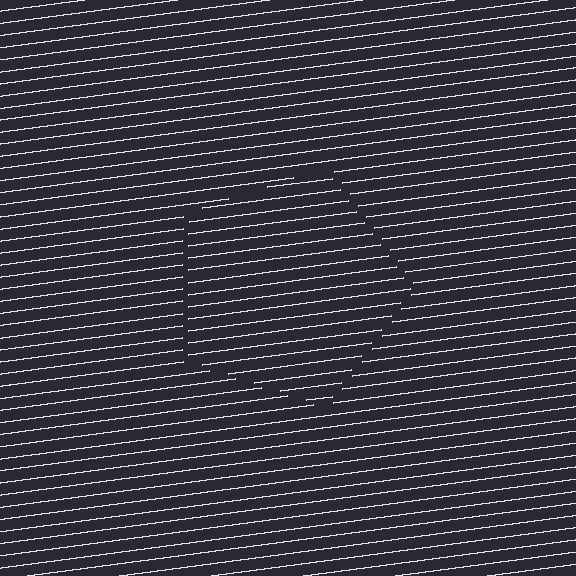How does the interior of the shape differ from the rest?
The interior of the shape contains the same grating, shifted by half a period — the contour is defined by the phase discontinuity where line-ends from the inner and outer gratings abut.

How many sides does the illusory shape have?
5 sides — the line-ends trace a pentagon.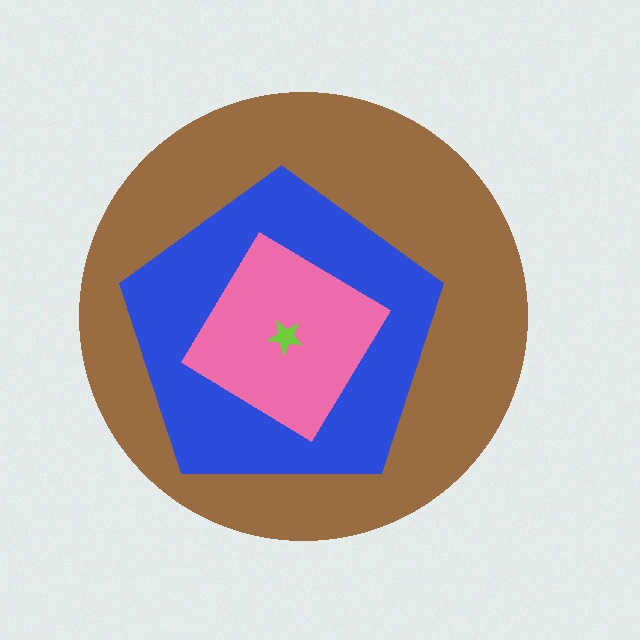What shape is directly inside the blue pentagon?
The pink diamond.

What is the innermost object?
The lime star.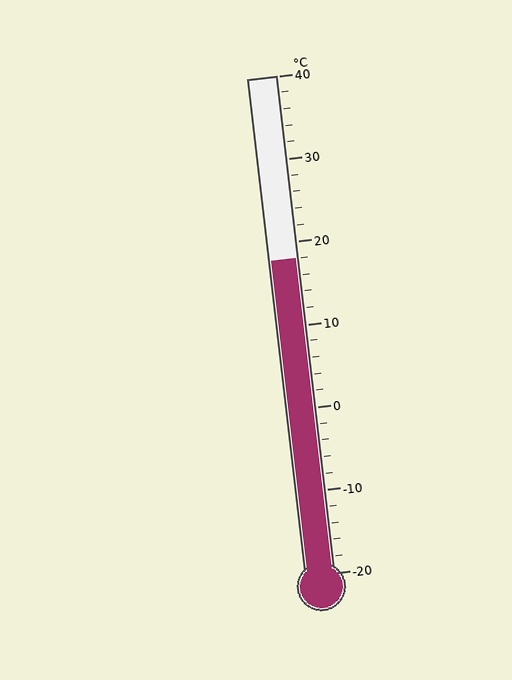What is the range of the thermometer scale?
The thermometer scale ranges from -20°C to 40°C.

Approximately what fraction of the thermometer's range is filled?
The thermometer is filled to approximately 65% of its range.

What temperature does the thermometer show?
The thermometer shows approximately 18°C.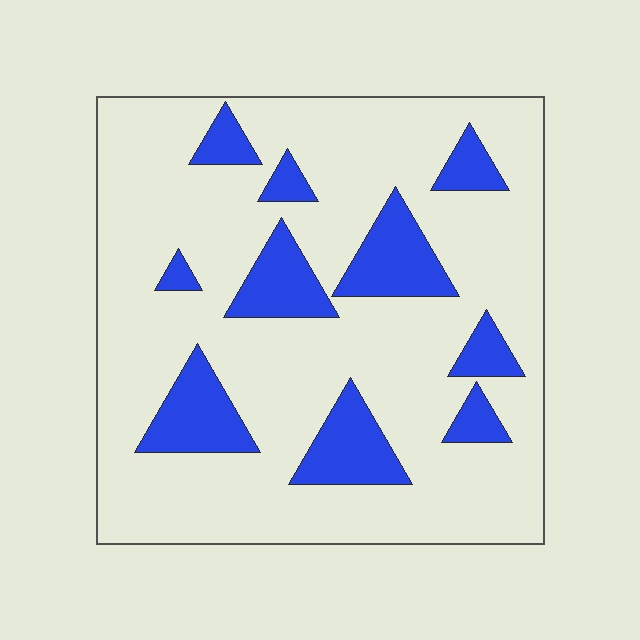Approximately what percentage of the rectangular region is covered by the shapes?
Approximately 20%.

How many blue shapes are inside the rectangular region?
10.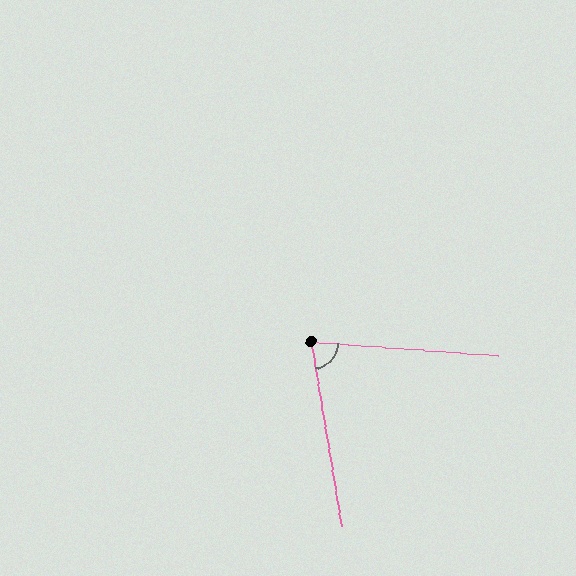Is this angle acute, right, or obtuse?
It is acute.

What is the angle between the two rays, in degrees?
Approximately 76 degrees.